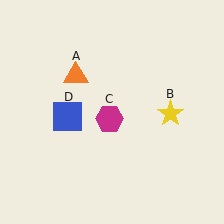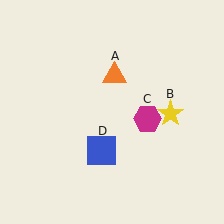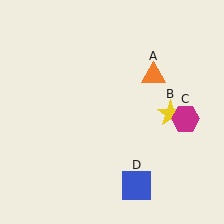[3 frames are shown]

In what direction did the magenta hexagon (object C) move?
The magenta hexagon (object C) moved right.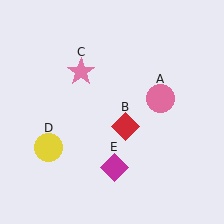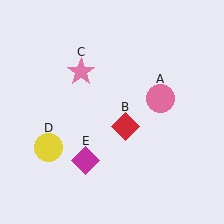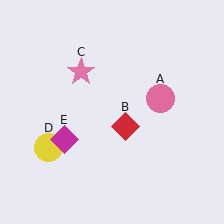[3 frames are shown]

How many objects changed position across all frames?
1 object changed position: magenta diamond (object E).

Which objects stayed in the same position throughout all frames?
Pink circle (object A) and red diamond (object B) and pink star (object C) and yellow circle (object D) remained stationary.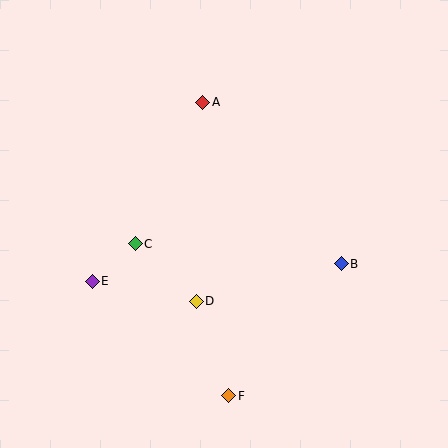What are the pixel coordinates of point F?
Point F is at (229, 396).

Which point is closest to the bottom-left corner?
Point E is closest to the bottom-left corner.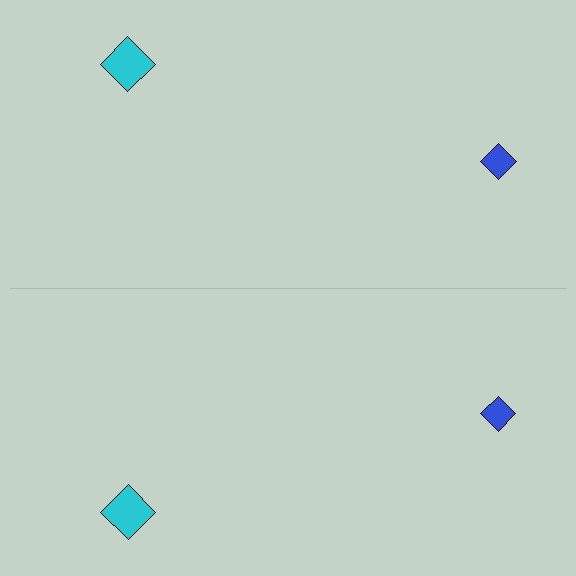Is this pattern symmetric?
Yes, this pattern has bilateral (reflection) symmetry.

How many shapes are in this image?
There are 4 shapes in this image.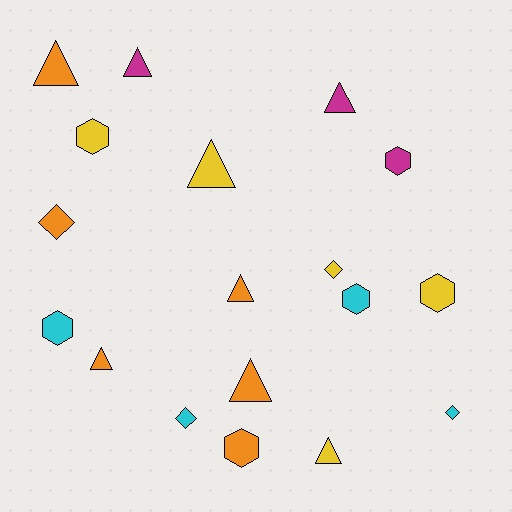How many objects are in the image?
There are 18 objects.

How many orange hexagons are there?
There is 1 orange hexagon.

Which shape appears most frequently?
Triangle, with 8 objects.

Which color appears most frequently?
Orange, with 6 objects.